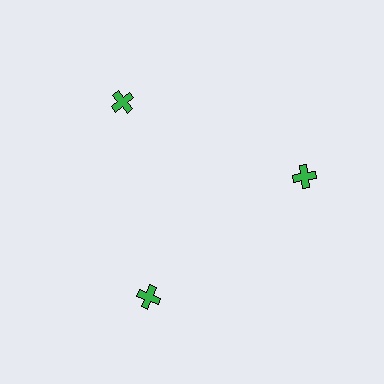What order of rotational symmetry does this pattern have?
This pattern has 3-fold rotational symmetry.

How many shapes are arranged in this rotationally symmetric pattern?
There are 3 shapes, arranged in 3 groups of 1.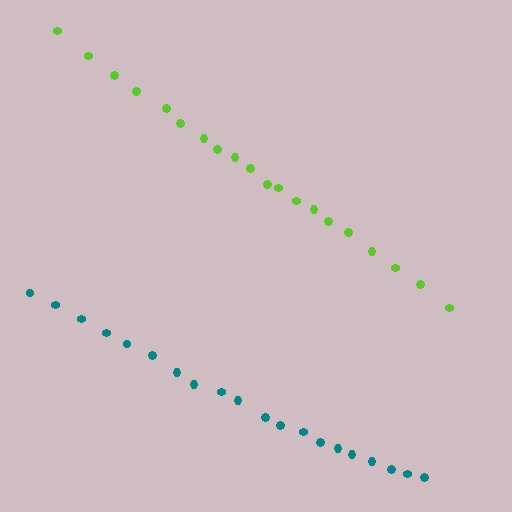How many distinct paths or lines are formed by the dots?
There are 2 distinct paths.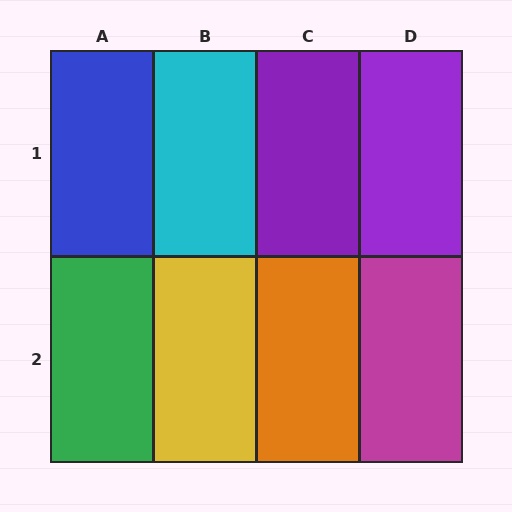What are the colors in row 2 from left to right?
Green, yellow, orange, magenta.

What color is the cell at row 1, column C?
Purple.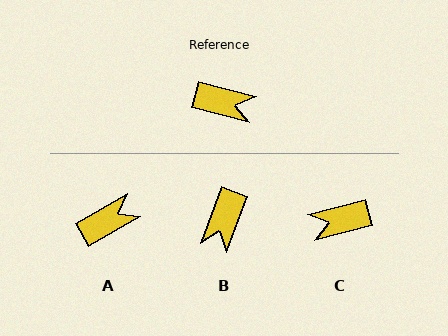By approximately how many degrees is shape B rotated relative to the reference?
Approximately 95 degrees clockwise.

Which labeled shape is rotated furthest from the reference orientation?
C, about 151 degrees away.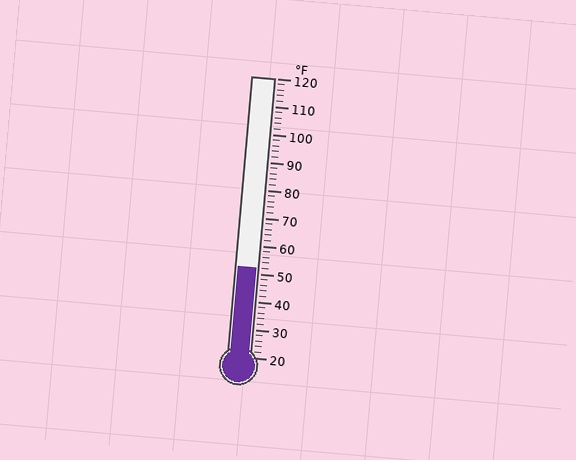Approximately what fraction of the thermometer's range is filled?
The thermometer is filled to approximately 30% of its range.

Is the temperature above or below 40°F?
The temperature is above 40°F.